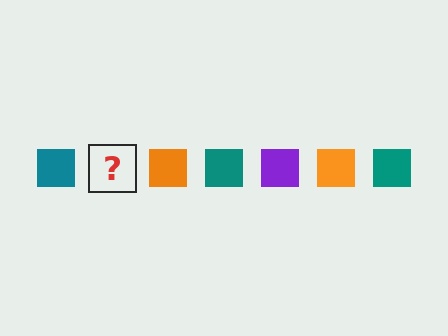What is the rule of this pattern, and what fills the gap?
The rule is that the pattern cycles through teal, purple, orange squares. The gap should be filled with a purple square.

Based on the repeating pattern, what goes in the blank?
The blank should be a purple square.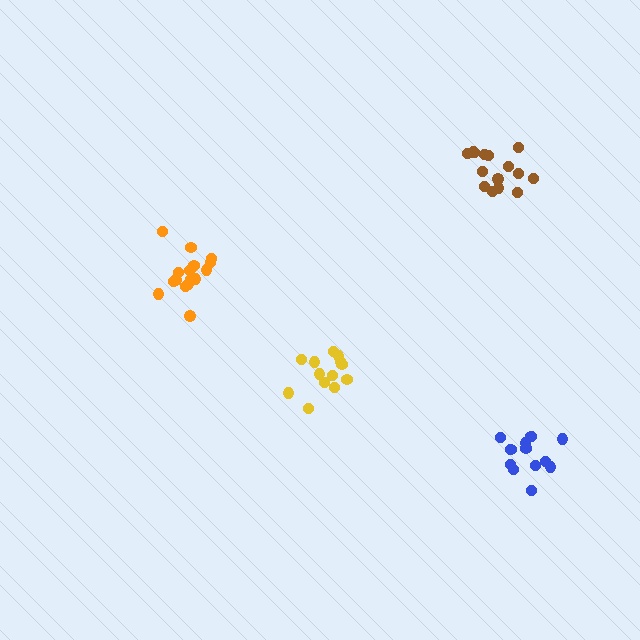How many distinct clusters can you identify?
There are 4 distinct clusters.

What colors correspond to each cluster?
The clusters are colored: blue, brown, yellow, orange.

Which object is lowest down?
The blue cluster is bottommost.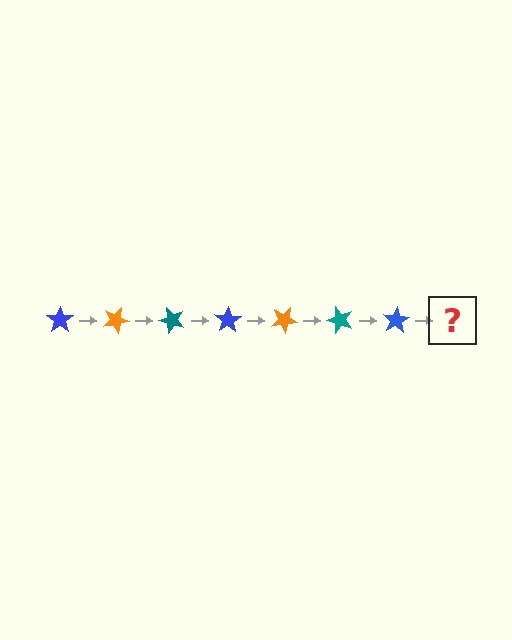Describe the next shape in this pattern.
It should be an orange star, rotated 175 degrees from the start.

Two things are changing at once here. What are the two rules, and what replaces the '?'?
The two rules are that it rotates 25 degrees each step and the color cycles through blue, orange, and teal. The '?' should be an orange star, rotated 175 degrees from the start.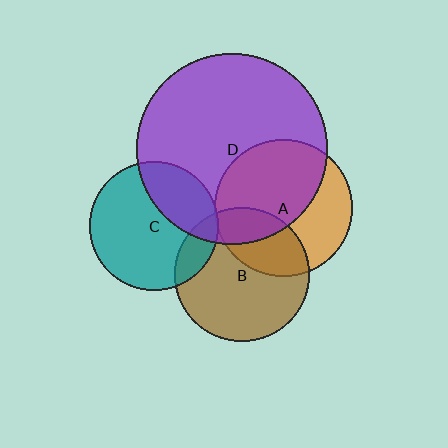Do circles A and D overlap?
Yes.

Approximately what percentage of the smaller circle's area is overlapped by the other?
Approximately 60%.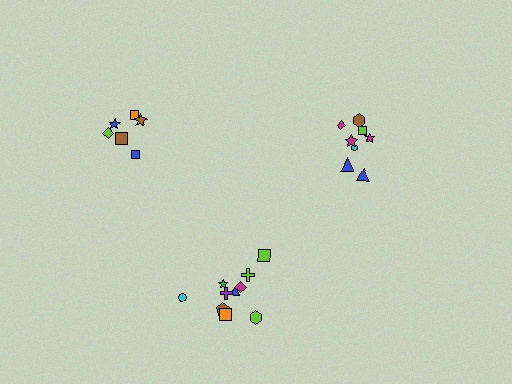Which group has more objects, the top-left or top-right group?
The top-right group.